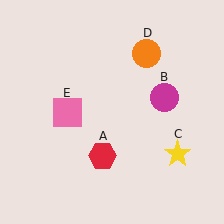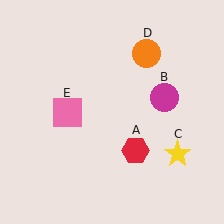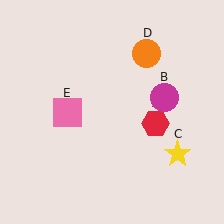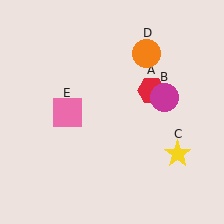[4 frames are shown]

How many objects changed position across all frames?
1 object changed position: red hexagon (object A).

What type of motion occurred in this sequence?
The red hexagon (object A) rotated counterclockwise around the center of the scene.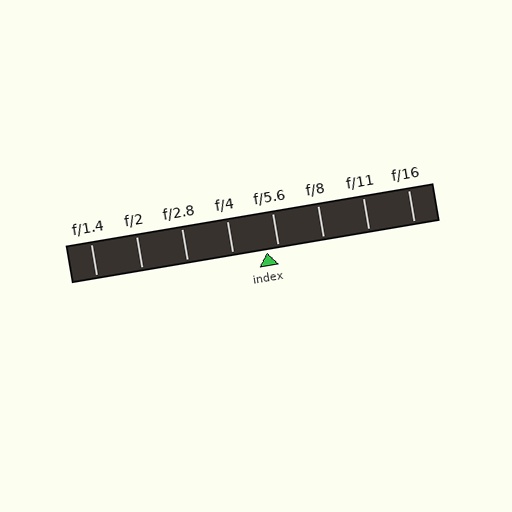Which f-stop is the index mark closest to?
The index mark is closest to f/5.6.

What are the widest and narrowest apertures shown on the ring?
The widest aperture shown is f/1.4 and the narrowest is f/16.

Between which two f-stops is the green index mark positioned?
The index mark is between f/4 and f/5.6.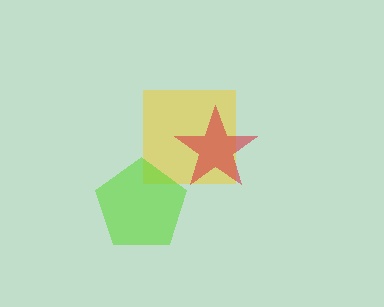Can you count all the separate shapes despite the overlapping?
Yes, there are 3 separate shapes.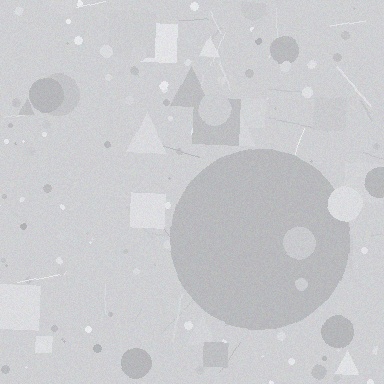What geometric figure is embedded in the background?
A circle is embedded in the background.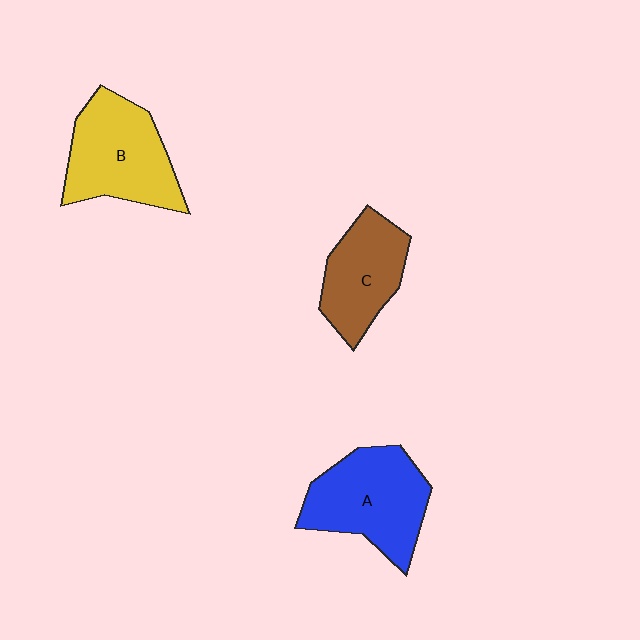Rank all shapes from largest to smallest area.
From largest to smallest: A (blue), B (yellow), C (brown).